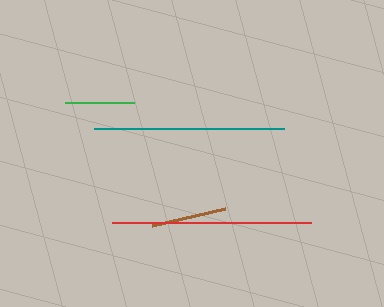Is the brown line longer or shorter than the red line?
The red line is longer than the brown line.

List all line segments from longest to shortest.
From longest to shortest: red, teal, brown, green.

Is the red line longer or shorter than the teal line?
The red line is longer than the teal line.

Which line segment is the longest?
The red line is the longest at approximately 199 pixels.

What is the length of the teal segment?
The teal segment is approximately 189 pixels long.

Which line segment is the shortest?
The green line is the shortest at approximately 69 pixels.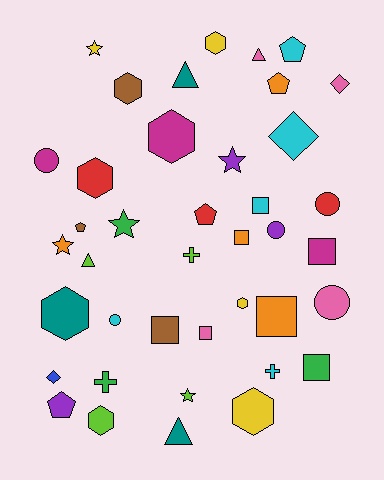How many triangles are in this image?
There are 4 triangles.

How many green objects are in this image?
There are 3 green objects.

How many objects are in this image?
There are 40 objects.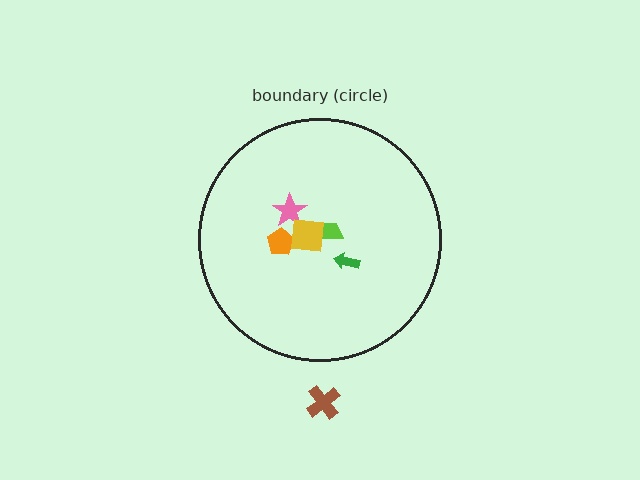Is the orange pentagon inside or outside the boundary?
Inside.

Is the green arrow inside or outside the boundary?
Inside.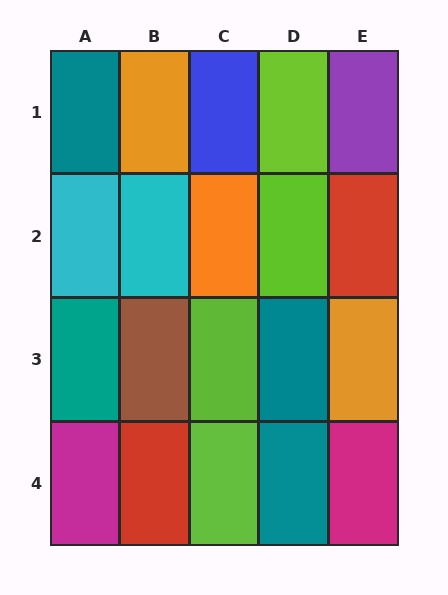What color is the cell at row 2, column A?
Cyan.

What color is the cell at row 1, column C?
Blue.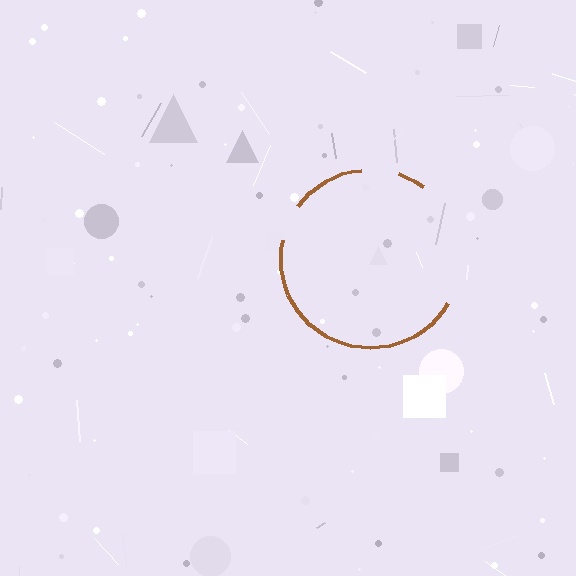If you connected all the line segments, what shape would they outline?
They would outline a circle.